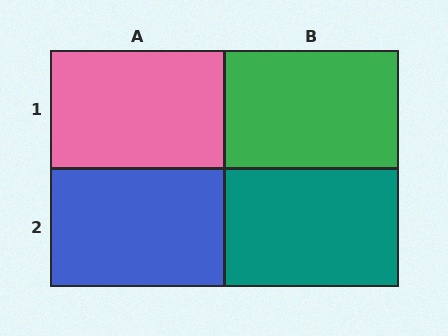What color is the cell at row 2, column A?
Blue.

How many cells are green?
1 cell is green.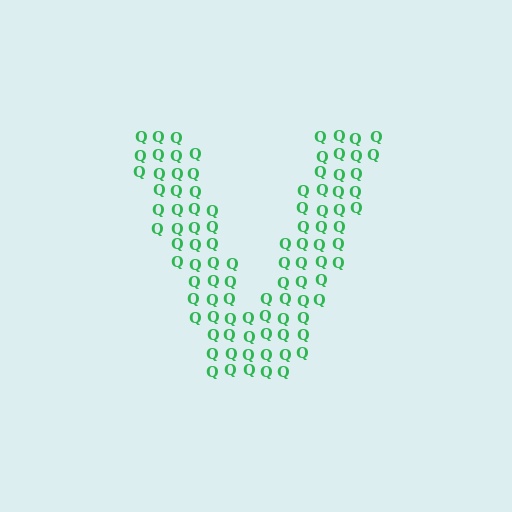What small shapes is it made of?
It is made of small letter Q's.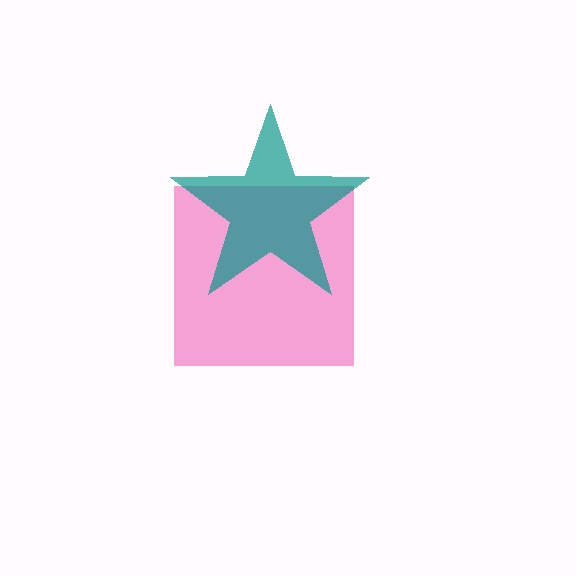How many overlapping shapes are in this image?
There are 2 overlapping shapes in the image.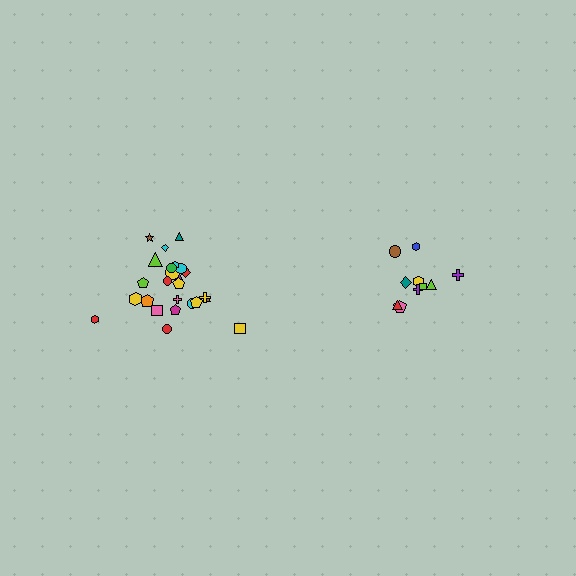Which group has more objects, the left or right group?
The left group.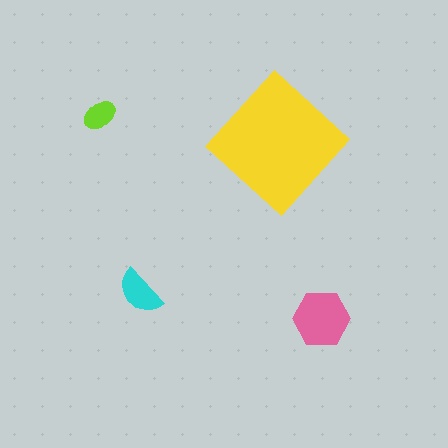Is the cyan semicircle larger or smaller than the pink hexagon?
Smaller.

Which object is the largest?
The yellow diamond.